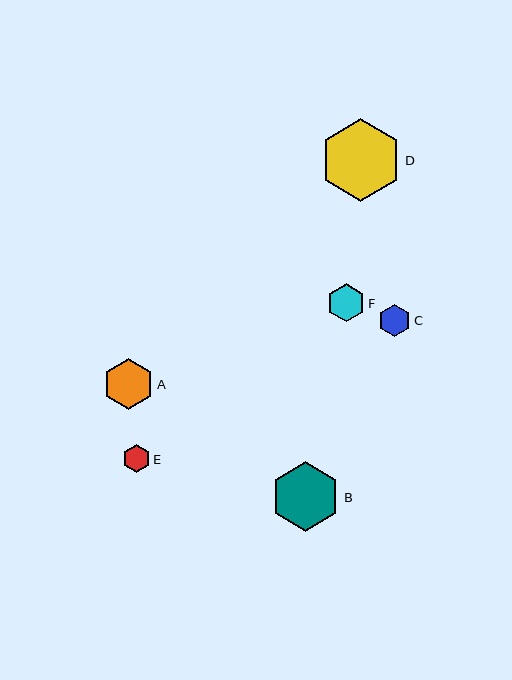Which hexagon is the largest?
Hexagon D is the largest with a size of approximately 83 pixels.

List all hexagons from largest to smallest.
From largest to smallest: D, B, A, F, C, E.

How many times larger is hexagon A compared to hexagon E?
Hexagon A is approximately 1.8 times the size of hexagon E.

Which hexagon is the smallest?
Hexagon E is the smallest with a size of approximately 28 pixels.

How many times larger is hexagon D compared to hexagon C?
Hexagon D is approximately 2.6 times the size of hexagon C.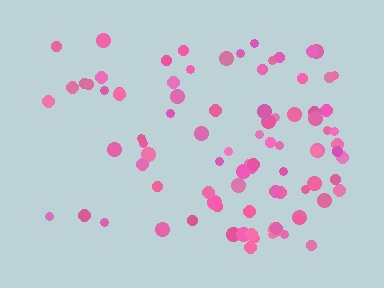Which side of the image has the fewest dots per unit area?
The left.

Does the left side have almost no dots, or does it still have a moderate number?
Still a moderate number, just noticeably fewer than the right.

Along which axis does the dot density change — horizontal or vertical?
Horizontal.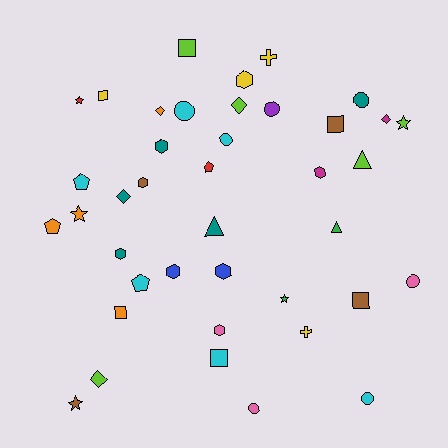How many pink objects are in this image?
There are 3 pink objects.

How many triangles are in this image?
There are 3 triangles.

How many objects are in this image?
There are 40 objects.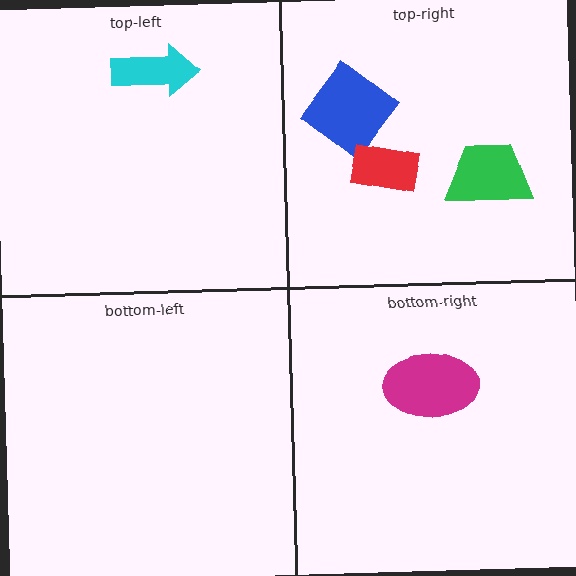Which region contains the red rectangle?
The top-right region.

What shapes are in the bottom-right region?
The magenta ellipse.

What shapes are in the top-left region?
The cyan arrow.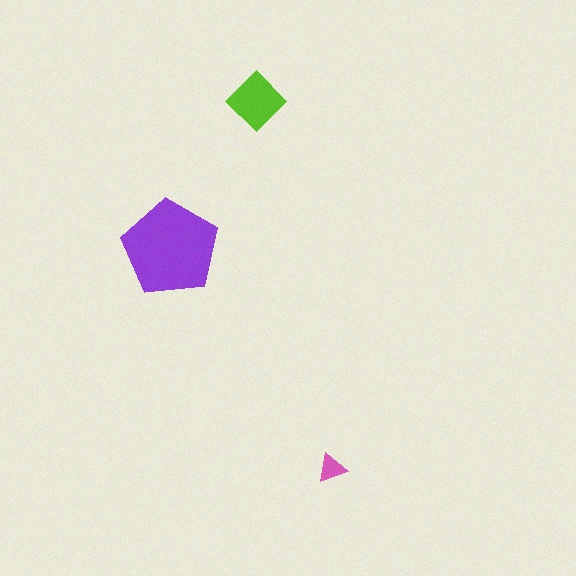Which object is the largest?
The purple pentagon.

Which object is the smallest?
The pink triangle.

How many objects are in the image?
There are 3 objects in the image.